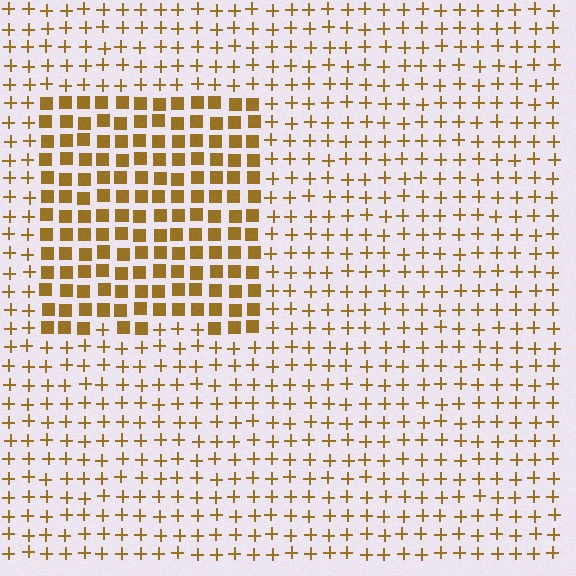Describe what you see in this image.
The image is filled with small brown elements arranged in a uniform grid. A rectangle-shaped region contains squares, while the surrounding area contains plus signs. The boundary is defined purely by the change in element shape.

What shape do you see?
I see a rectangle.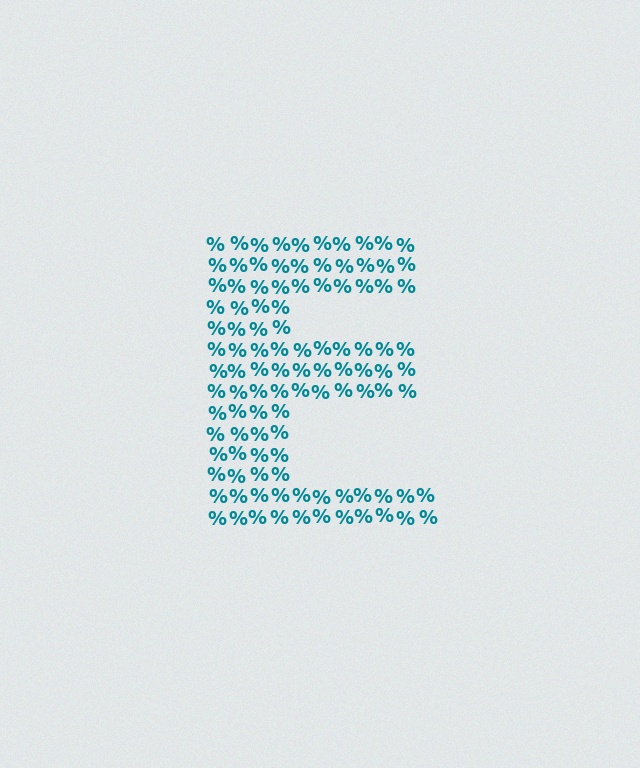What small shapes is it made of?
It is made of small percent signs.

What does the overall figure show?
The overall figure shows the letter E.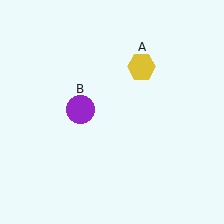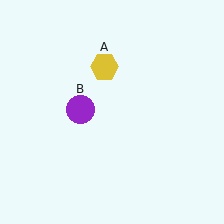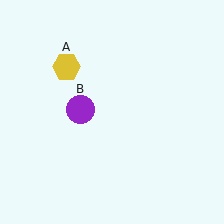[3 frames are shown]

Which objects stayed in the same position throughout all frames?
Purple circle (object B) remained stationary.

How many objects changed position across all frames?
1 object changed position: yellow hexagon (object A).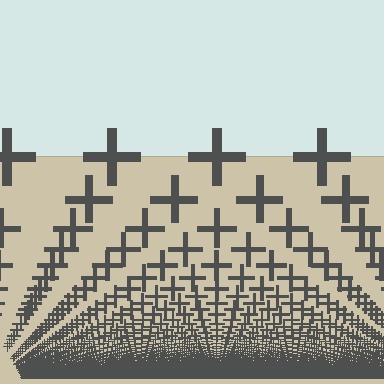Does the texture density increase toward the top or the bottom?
Density increases toward the bottom.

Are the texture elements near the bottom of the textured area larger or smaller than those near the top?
Smaller. The gradient is inverted — elements near the bottom are smaller and denser.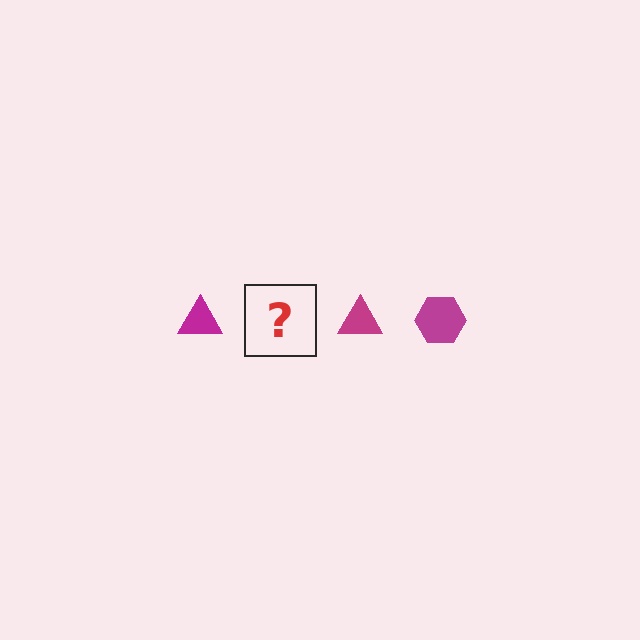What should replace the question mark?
The question mark should be replaced with a magenta hexagon.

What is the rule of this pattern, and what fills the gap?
The rule is that the pattern cycles through triangle, hexagon shapes in magenta. The gap should be filled with a magenta hexagon.